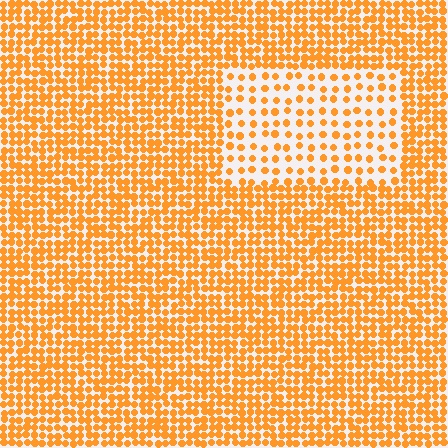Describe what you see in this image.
The image contains small orange elements arranged at two different densities. A rectangle-shaped region is visible where the elements are less densely packed than the surrounding area.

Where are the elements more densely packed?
The elements are more densely packed outside the rectangle boundary.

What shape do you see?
I see a rectangle.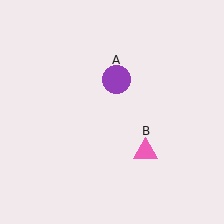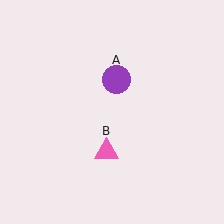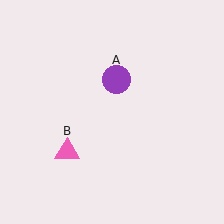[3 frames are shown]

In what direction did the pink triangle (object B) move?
The pink triangle (object B) moved left.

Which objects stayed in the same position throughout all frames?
Purple circle (object A) remained stationary.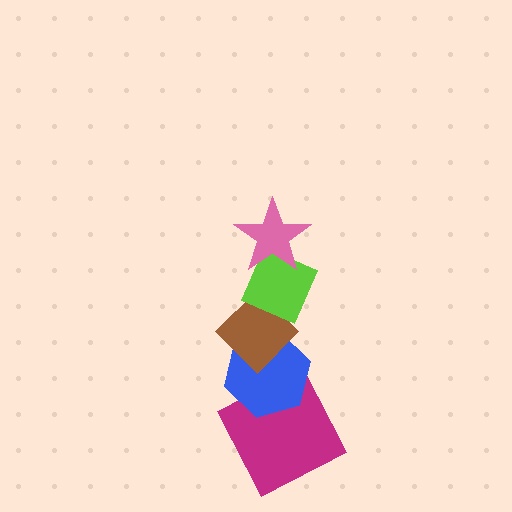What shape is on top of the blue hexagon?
The brown diamond is on top of the blue hexagon.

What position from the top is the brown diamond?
The brown diamond is 3rd from the top.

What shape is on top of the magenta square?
The blue hexagon is on top of the magenta square.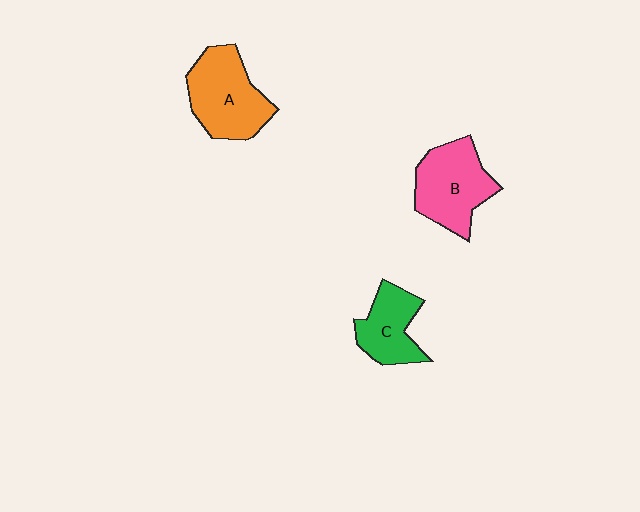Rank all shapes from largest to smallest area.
From largest to smallest: A (orange), B (pink), C (green).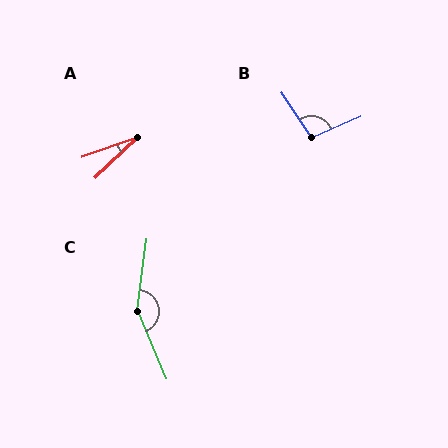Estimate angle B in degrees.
Approximately 100 degrees.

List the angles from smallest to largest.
A (24°), B (100°), C (150°).